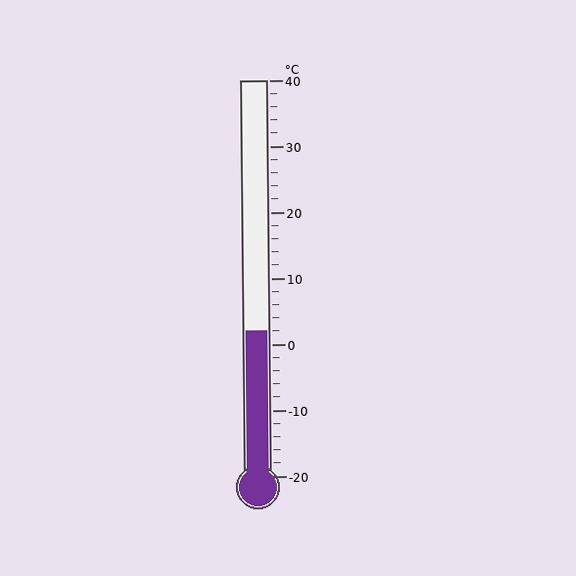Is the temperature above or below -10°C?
The temperature is above -10°C.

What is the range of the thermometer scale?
The thermometer scale ranges from -20°C to 40°C.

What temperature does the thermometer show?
The thermometer shows approximately 2°C.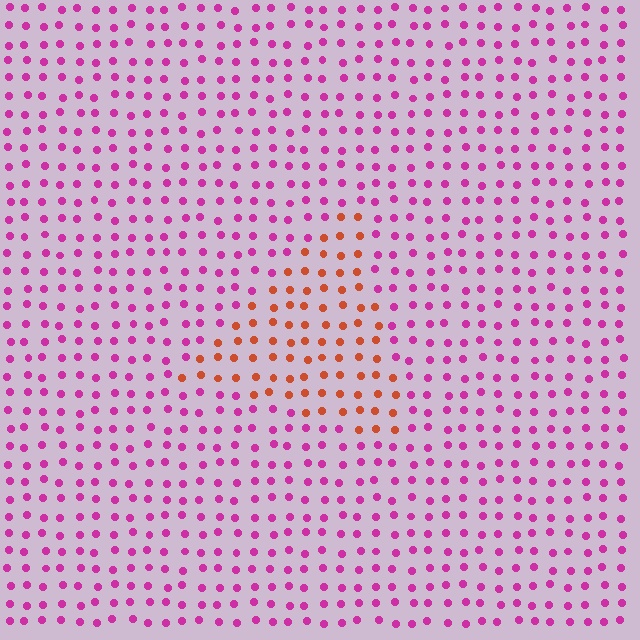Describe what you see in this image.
The image is filled with small magenta elements in a uniform arrangement. A triangle-shaped region is visible where the elements are tinted to a slightly different hue, forming a subtle color boundary.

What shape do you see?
I see a triangle.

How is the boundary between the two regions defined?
The boundary is defined purely by a slight shift in hue (about 56 degrees). Spacing, size, and orientation are identical on both sides.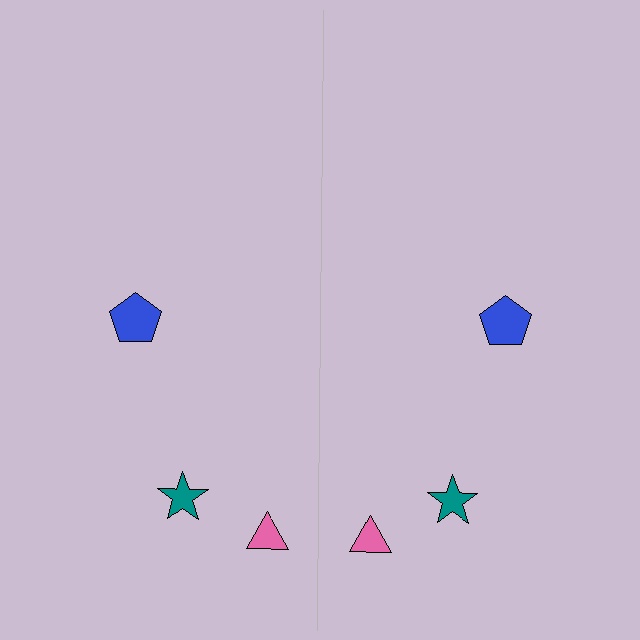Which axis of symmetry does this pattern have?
The pattern has a vertical axis of symmetry running through the center of the image.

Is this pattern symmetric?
Yes, this pattern has bilateral (reflection) symmetry.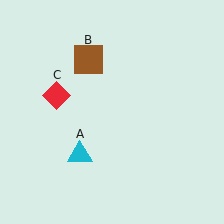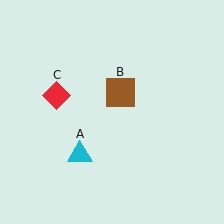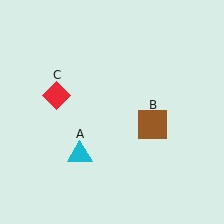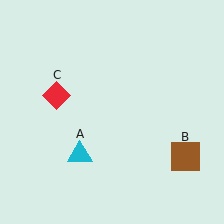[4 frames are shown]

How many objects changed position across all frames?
1 object changed position: brown square (object B).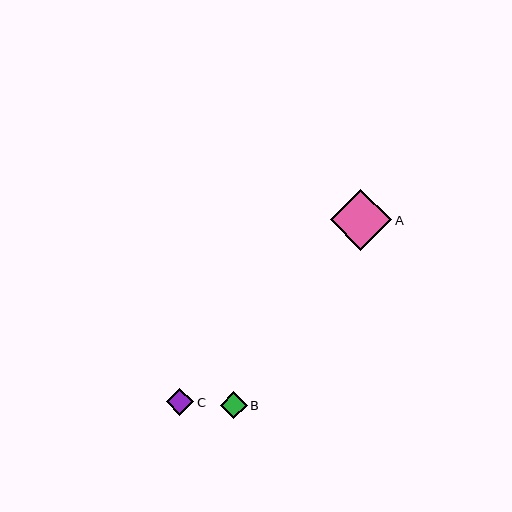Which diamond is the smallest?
Diamond B is the smallest with a size of approximately 27 pixels.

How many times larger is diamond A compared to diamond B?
Diamond A is approximately 2.3 times the size of diamond B.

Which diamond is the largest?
Diamond A is the largest with a size of approximately 61 pixels.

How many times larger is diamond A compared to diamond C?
Diamond A is approximately 2.2 times the size of diamond C.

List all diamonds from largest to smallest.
From largest to smallest: A, C, B.